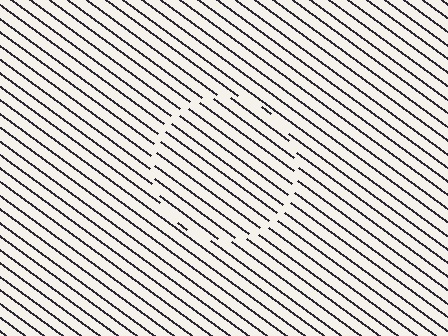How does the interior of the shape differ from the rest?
The interior of the shape contains the same grating, shifted by half a period — the contour is defined by the phase discontinuity where line-ends from the inner and outer gratings abut.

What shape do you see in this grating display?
An illusory circle. The interior of the shape contains the same grating, shifted by half a period — the contour is defined by the phase discontinuity where line-ends from the inner and outer gratings abut.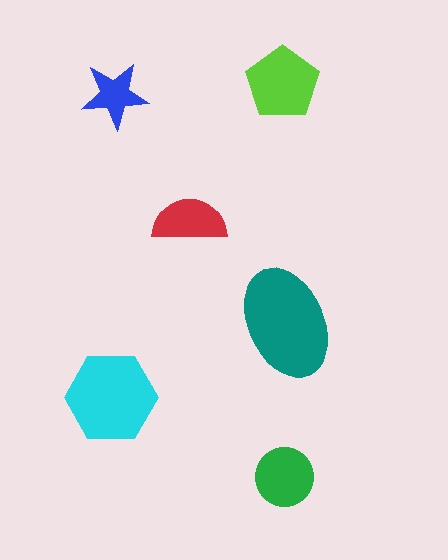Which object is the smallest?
The blue star.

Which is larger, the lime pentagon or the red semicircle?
The lime pentagon.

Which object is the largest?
The teal ellipse.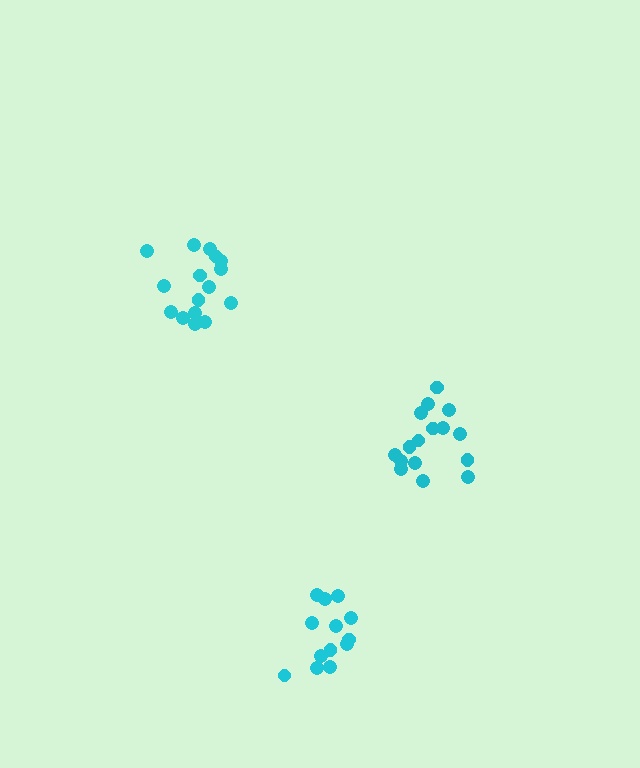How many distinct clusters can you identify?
There are 3 distinct clusters.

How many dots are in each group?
Group 1: 16 dots, Group 2: 16 dots, Group 3: 13 dots (45 total).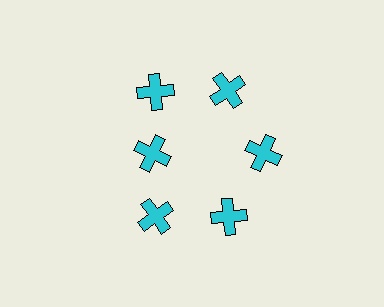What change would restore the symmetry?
The symmetry would be restored by moving it outward, back onto the ring so that all 6 crosses sit at equal angles and equal distance from the center.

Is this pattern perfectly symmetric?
No. The 6 cyan crosses are arranged in a ring, but one element near the 9 o'clock position is pulled inward toward the center, breaking the 6-fold rotational symmetry.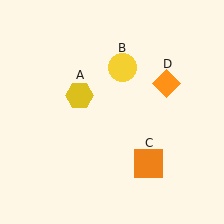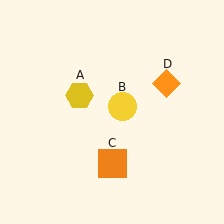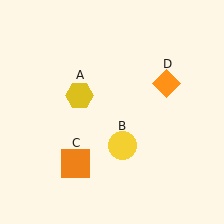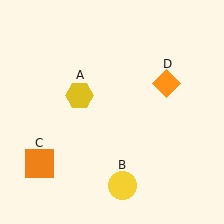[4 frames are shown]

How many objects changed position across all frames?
2 objects changed position: yellow circle (object B), orange square (object C).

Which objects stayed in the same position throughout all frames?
Yellow hexagon (object A) and orange diamond (object D) remained stationary.